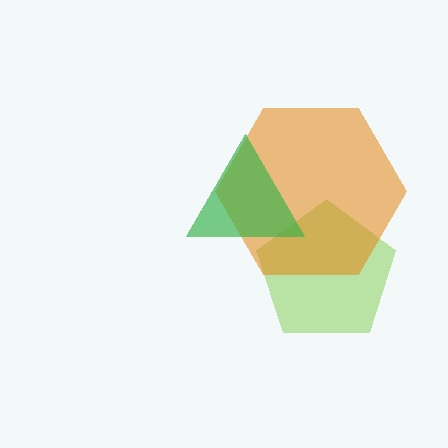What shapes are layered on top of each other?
The layered shapes are: a lime pentagon, an orange hexagon, a green triangle.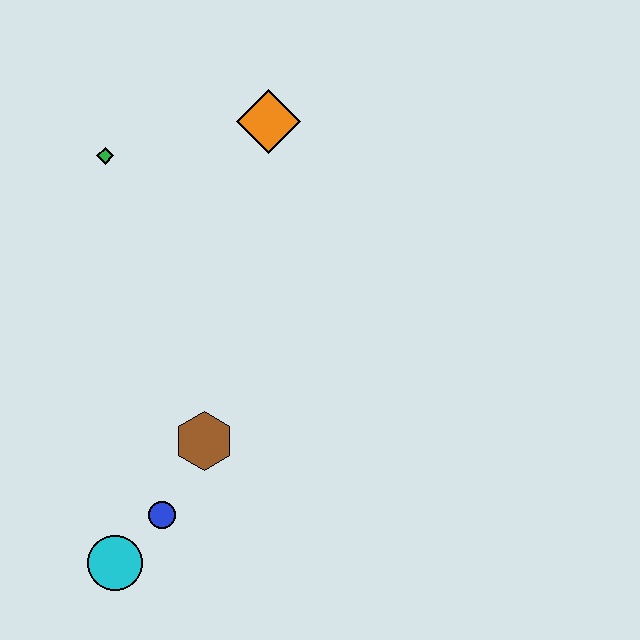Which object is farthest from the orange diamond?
The cyan circle is farthest from the orange diamond.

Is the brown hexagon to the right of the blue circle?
Yes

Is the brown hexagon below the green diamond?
Yes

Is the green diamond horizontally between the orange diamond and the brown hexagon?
No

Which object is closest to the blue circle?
The cyan circle is closest to the blue circle.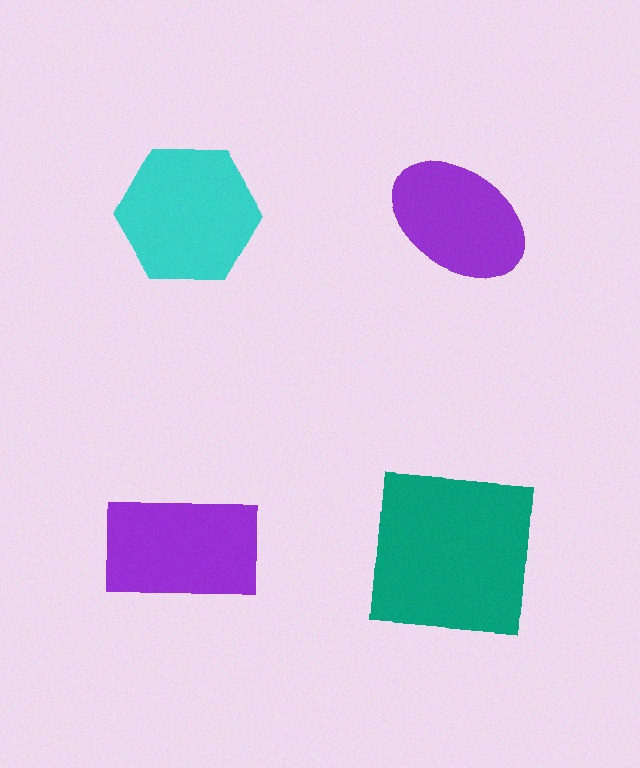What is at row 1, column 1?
A cyan hexagon.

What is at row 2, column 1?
A purple rectangle.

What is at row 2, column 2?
A teal square.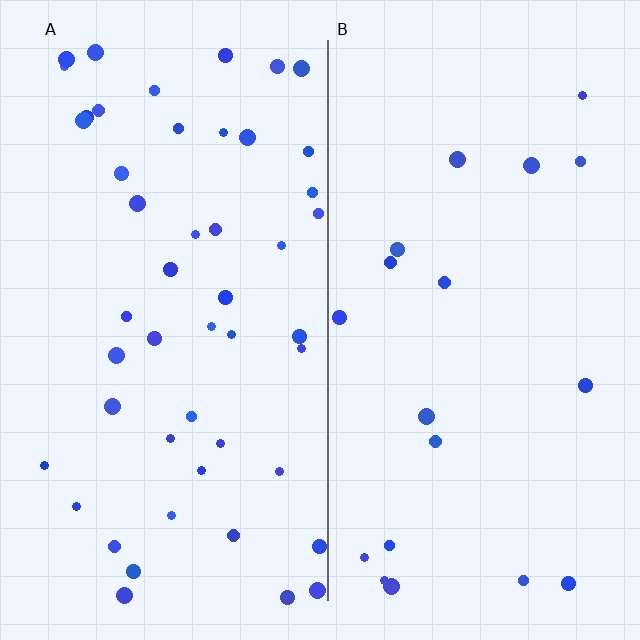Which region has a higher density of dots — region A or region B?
A (the left).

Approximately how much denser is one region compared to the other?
Approximately 2.6× — region A over region B.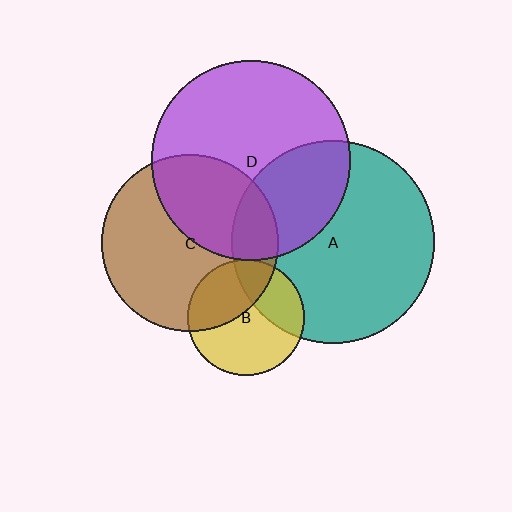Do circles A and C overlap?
Yes.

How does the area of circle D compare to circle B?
Approximately 2.9 times.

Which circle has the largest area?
Circle A (teal).